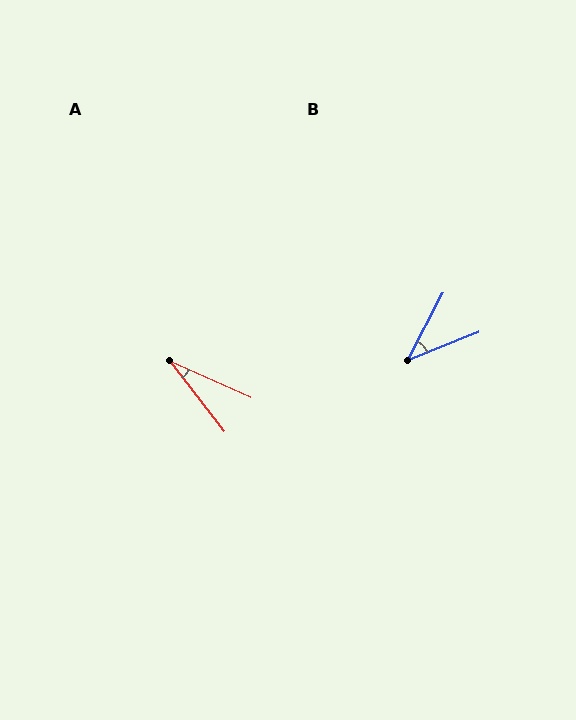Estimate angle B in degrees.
Approximately 41 degrees.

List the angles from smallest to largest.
A (28°), B (41°).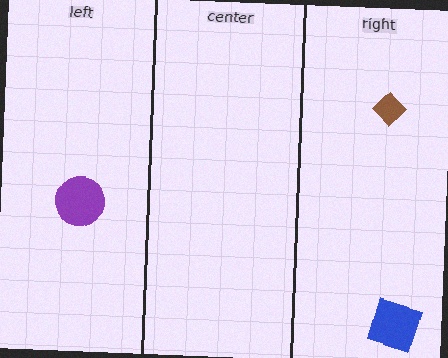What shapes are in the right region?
The brown diamond, the blue square.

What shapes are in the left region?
The purple circle.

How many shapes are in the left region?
1.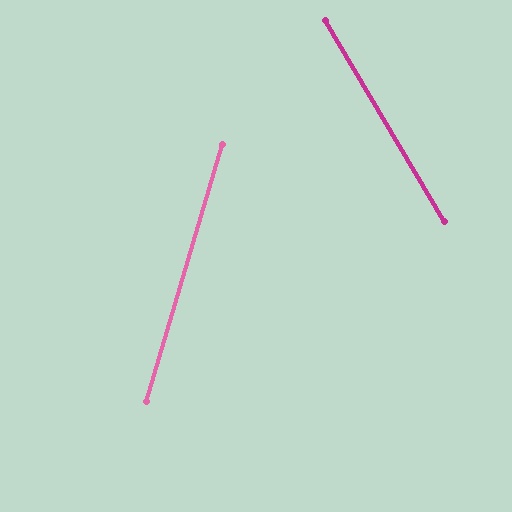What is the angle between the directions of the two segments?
Approximately 47 degrees.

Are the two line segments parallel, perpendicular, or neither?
Neither parallel nor perpendicular — they differ by about 47°.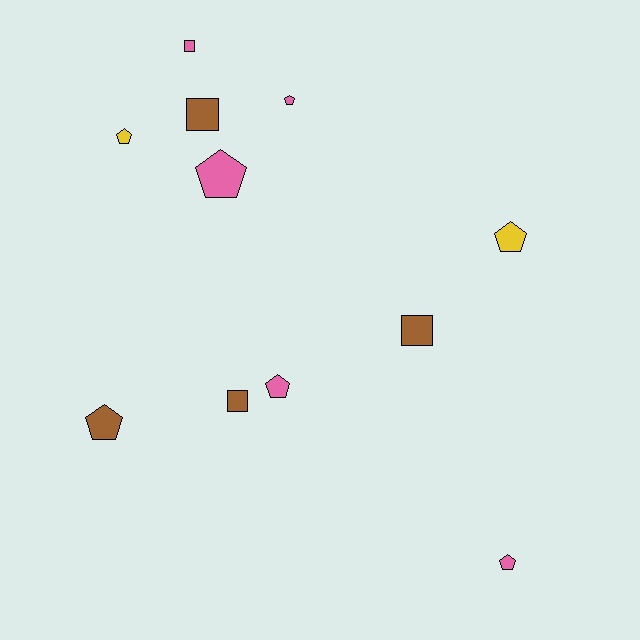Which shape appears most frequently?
Pentagon, with 7 objects.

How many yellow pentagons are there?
There are 2 yellow pentagons.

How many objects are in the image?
There are 11 objects.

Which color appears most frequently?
Pink, with 5 objects.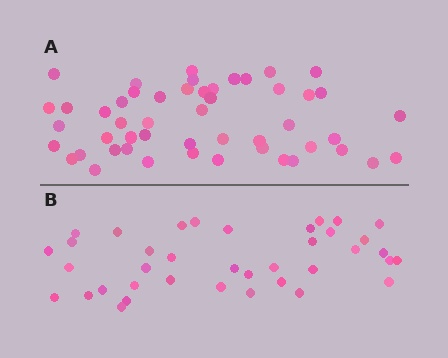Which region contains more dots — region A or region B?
Region A (the top region) has more dots.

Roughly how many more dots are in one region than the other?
Region A has roughly 12 or so more dots than region B.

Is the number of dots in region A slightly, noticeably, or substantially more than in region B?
Region A has noticeably more, but not dramatically so. The ratio is roughly 1.3 to 1.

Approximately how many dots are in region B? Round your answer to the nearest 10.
About 40 dots. (The exact count is 38, which rounds to 40.)